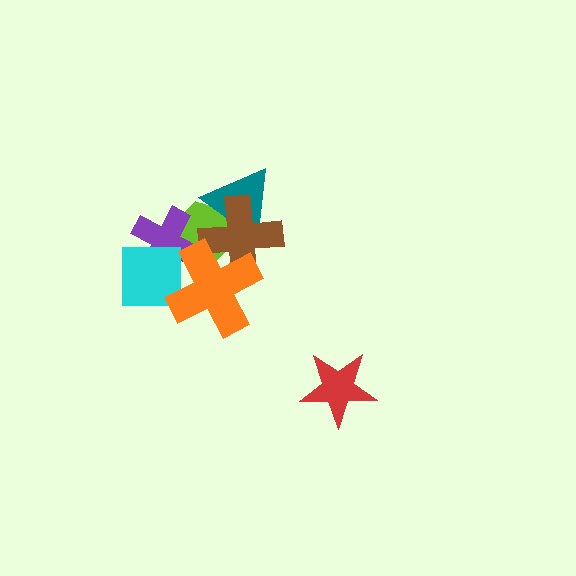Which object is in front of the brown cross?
The orange cross is in front of the brown cross.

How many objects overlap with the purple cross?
3 objects overlap with the purple cross.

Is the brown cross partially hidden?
Yes, it is partially covered by another shape.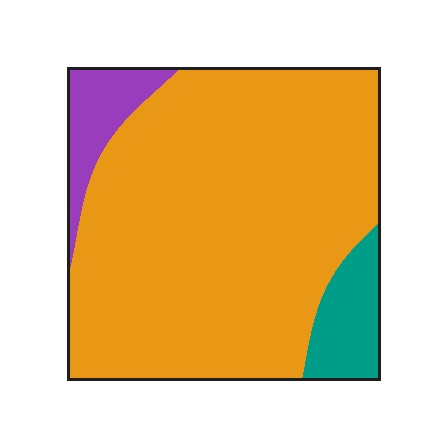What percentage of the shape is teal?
Teal takes up about one tenth (1/10) of the shape.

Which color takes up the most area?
Orange, at roughly 85%.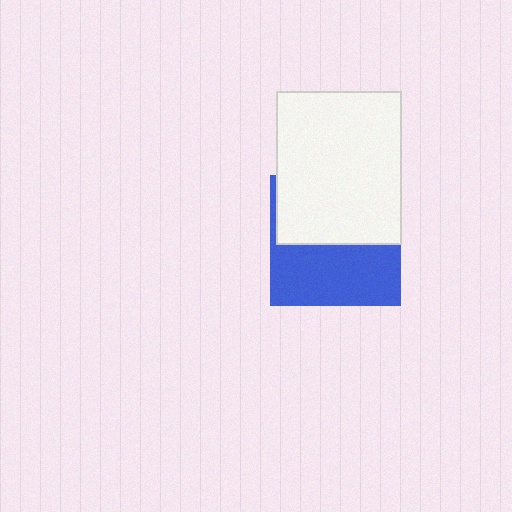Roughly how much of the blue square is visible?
About half of it is visible (roughly 49%).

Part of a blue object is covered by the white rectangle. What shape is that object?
It is a square.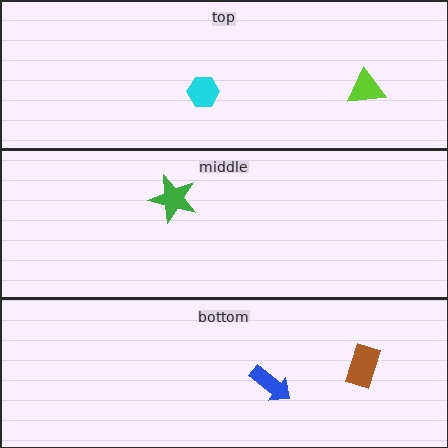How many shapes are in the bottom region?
2.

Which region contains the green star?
The middle region.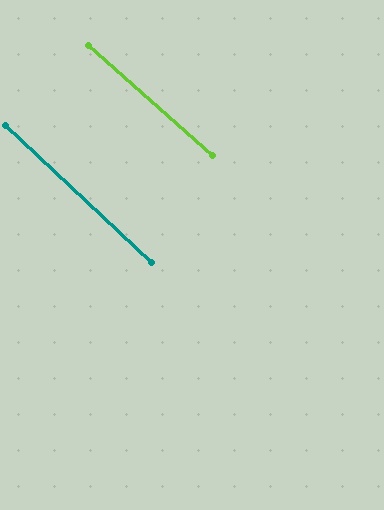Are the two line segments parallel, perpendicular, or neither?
Parallel — their directions differ by only 1.5°.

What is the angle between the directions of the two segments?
Approximately 2 degrees.